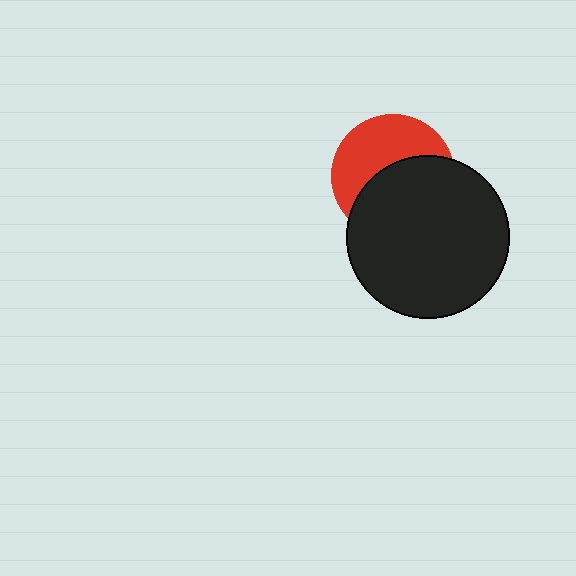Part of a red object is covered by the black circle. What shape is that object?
It is a circle.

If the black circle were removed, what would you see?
You would see the complete red circle.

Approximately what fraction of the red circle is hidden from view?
Roughly 53% of the red circle is hidden behind the black circle.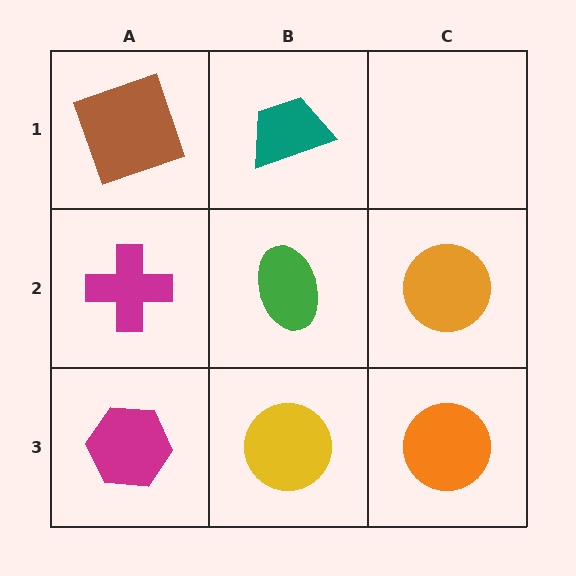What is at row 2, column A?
A magenta cross.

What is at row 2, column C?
An orange circle.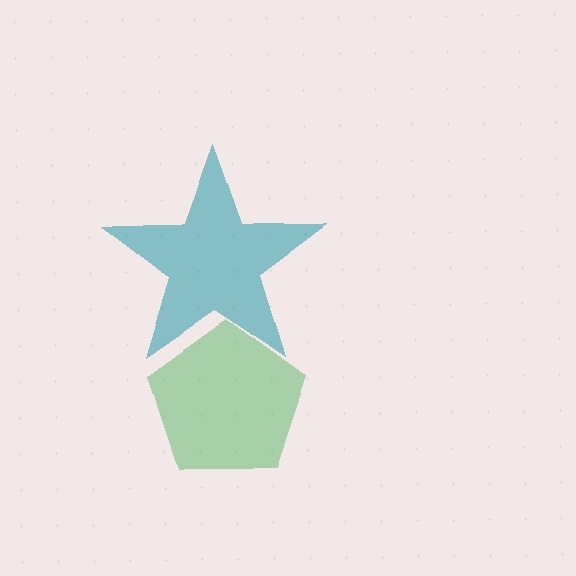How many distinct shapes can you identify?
There are 2 distinct shapes: a teal star, a green pentagon.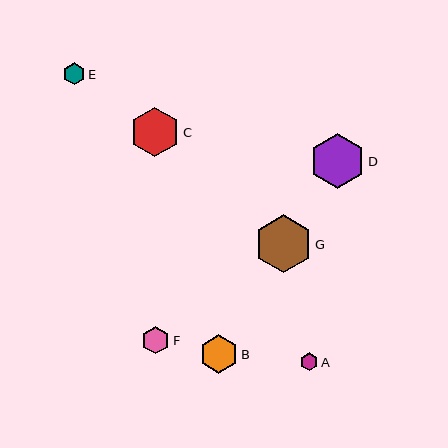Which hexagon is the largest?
Hexagon G is the largest with a size of approximately 58 pixels.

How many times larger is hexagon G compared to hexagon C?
Hexagon G is approximately 1.2 times the size of hexagon C.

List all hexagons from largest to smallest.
From largest to smallest: G, D, C, B, F, E, A.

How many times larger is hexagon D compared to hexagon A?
Hexagon D is approximately 3.1 times the size of hexagon A.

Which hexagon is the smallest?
Hexagon A is the smallest with a size of approximately 18 pixels.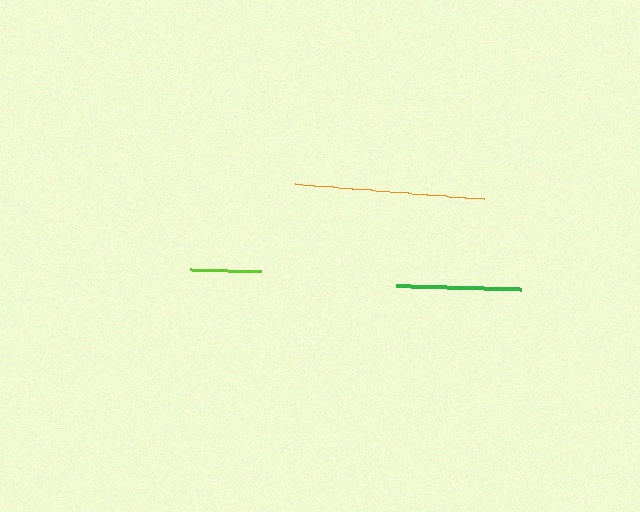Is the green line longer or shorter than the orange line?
The orange line is longer than the green line.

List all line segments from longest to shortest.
From longest to shortest: orange, green, lime.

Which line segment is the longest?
The orange line is the longest at approximately 190 pixels.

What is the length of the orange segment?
The orange segment is approximately 190 pixels long.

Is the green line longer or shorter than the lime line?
The green line is longer than the lime line.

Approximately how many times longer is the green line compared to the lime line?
The green line is approximately 1.8 times the length of the lime line.